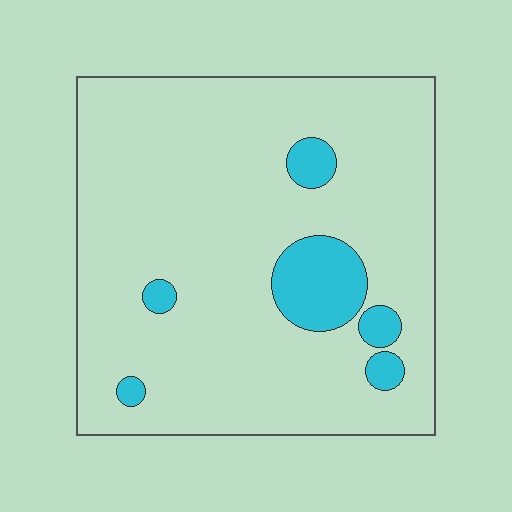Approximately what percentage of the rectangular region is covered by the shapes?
Approximately 10%.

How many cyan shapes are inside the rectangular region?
6.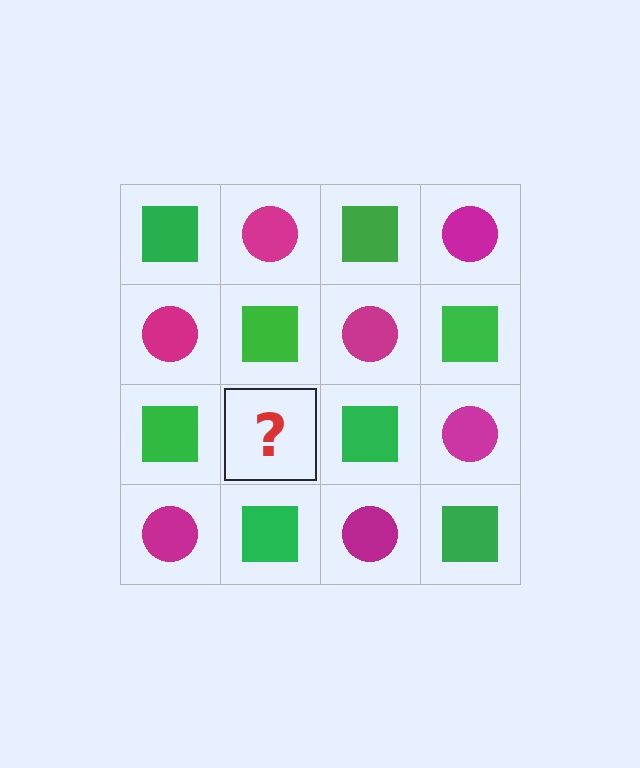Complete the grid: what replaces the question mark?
The question mark should be replaced with a magenta circle.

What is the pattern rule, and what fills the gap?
The rule is that it alternates green square and magenta circle in a checkerboard pattern. The gap should be filled with a magenta circle.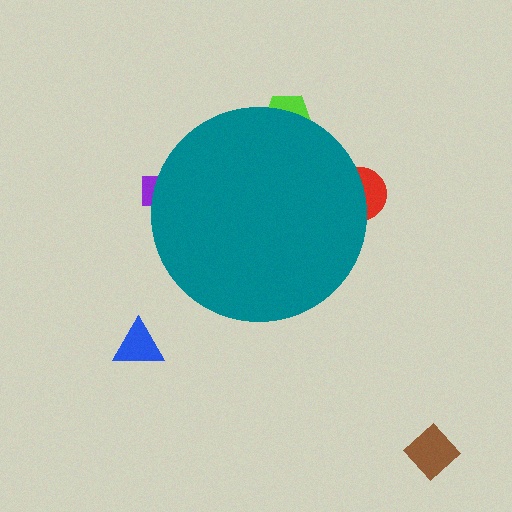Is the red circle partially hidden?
Yes, the red circle is partially hidden behind the teal circle.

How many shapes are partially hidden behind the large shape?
3 shapes are partially hidden.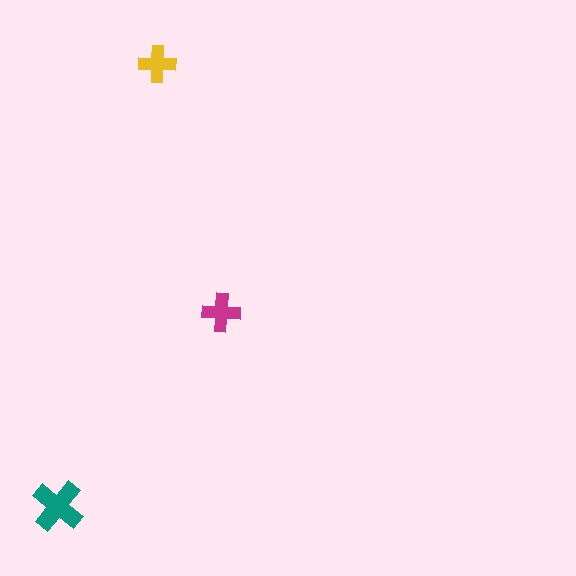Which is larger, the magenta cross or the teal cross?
The teal one.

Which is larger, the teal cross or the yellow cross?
The teal one.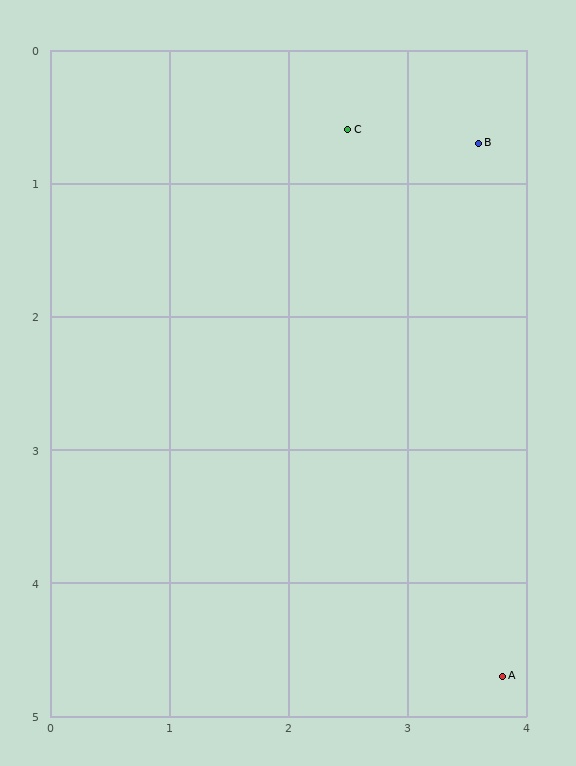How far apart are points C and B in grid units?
Points C and B are about 1.1 grid units apart.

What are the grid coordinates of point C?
Point C is at approximately (2.5, 0.6).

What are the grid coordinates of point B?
Point B is at approximately (3.6, 0.7).